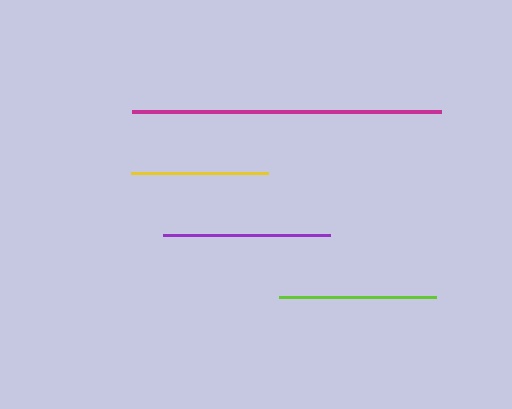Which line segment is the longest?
The magenta line is the longest at approximately 309 pixels.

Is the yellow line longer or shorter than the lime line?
The lime line is longer than the yellow line.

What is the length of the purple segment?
The purple segment is approximately 166 pixels long.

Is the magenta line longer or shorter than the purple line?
The magenta line is longer than the purple line.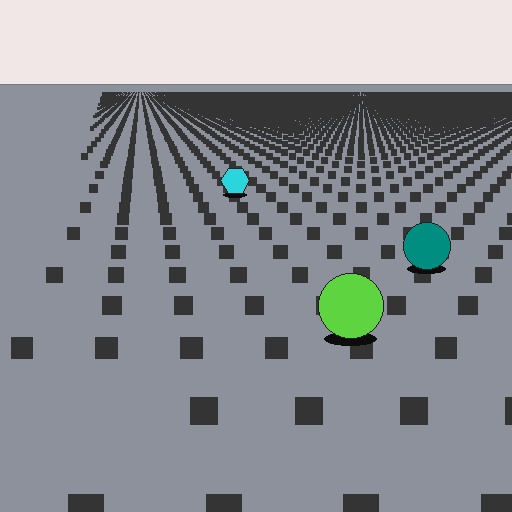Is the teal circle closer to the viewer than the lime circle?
No. The lime circle is closer — you can tell from the texture gradient: the ground texture is coarser near it.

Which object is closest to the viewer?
The lime circle is closest. The texture marks near it are larger and more spread out.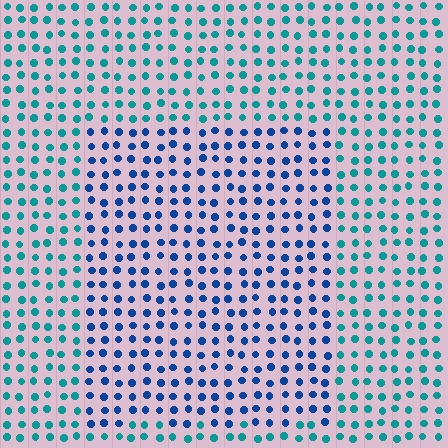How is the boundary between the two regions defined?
The boundary is defined purely by a slight shift in hue (about 38 degrees). Spacing, size, and orientation are identical on both sides.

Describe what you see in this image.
The image is filled with small teal elements in a uniform arrangement. A rectangle-shaped region is visible where the elements are tinted to a slightly different hue, forming a subtle color boundary.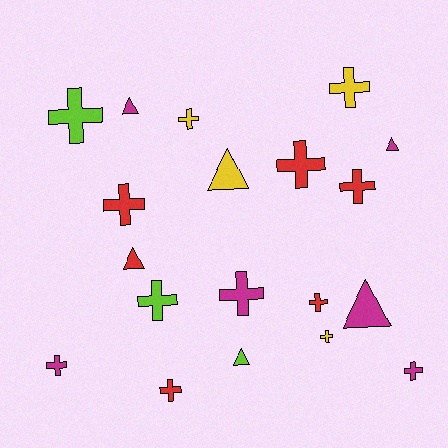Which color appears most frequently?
Red, with 6 objects.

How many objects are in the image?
There are 19 objects.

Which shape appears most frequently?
Cross, with 13 objects.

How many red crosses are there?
There are 5 red crosses.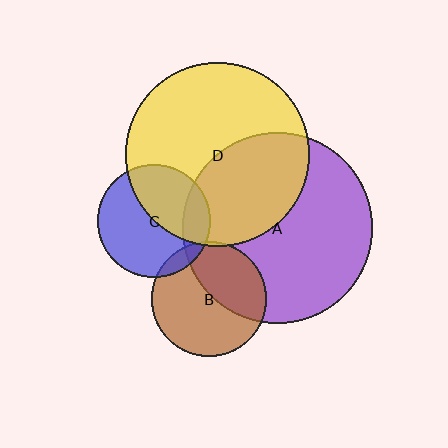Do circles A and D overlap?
Yes.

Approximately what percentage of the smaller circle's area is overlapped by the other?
Approximately 40%.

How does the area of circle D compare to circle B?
Approximately 2.6 times.